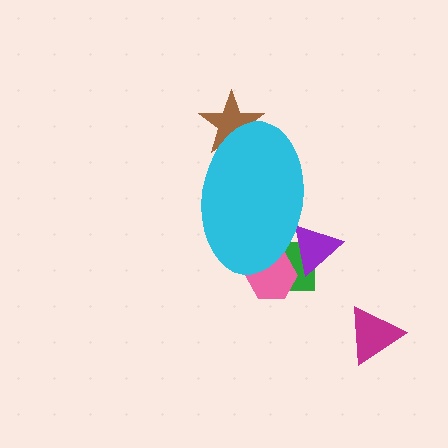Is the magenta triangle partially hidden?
No, the magenta triangle is fully visible.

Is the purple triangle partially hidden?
Yes, the purple triangle is partially hidden behind the cyan ellipse.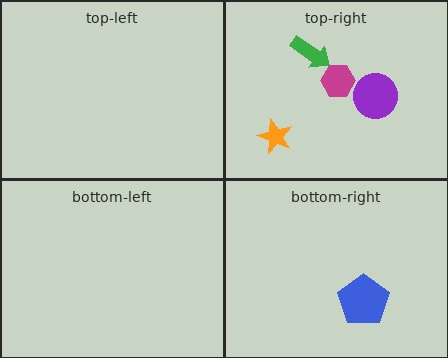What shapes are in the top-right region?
The magenta hexagon, the purple circle, the green arrow, the orange star.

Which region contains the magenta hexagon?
The top-right region.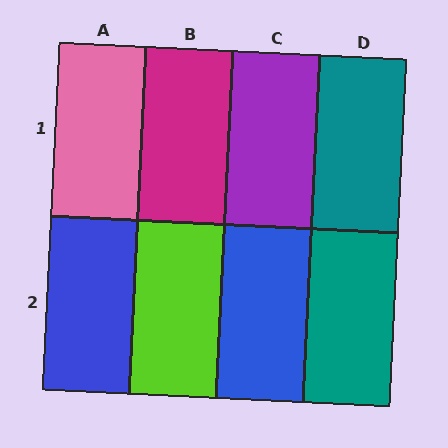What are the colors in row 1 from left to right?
Pink, magenta, purple, teal.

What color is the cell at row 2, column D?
Teal.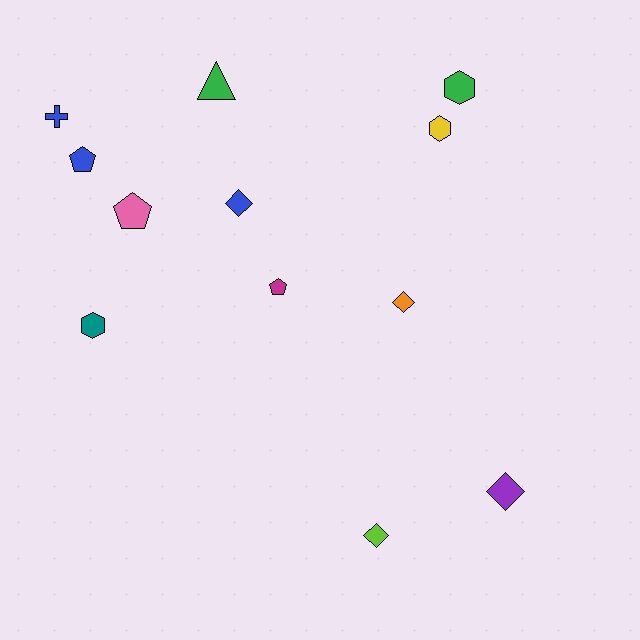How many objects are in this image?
There are 12 objects.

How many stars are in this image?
There are no stars.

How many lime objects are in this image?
There is 1 lime object.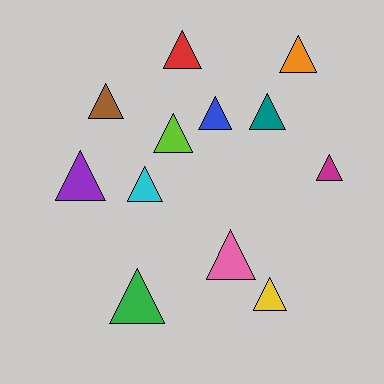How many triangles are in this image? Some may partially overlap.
There are 12 triangles.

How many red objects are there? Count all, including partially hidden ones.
There is 1 red object.